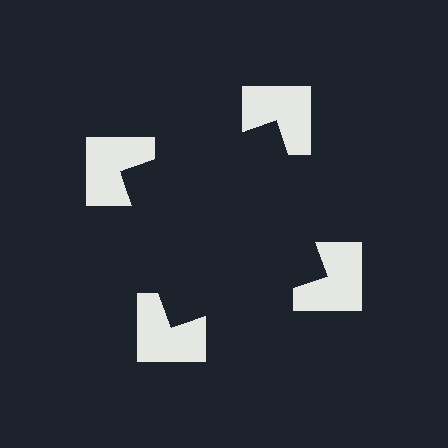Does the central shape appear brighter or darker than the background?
It typically appears slightly darker than the background, even though no actual brightness change is drawn.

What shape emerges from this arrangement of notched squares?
An illusory square — its edges are inferred from the aligned wedge cuts in the notched squares, not physically drawn.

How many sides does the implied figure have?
4 sides.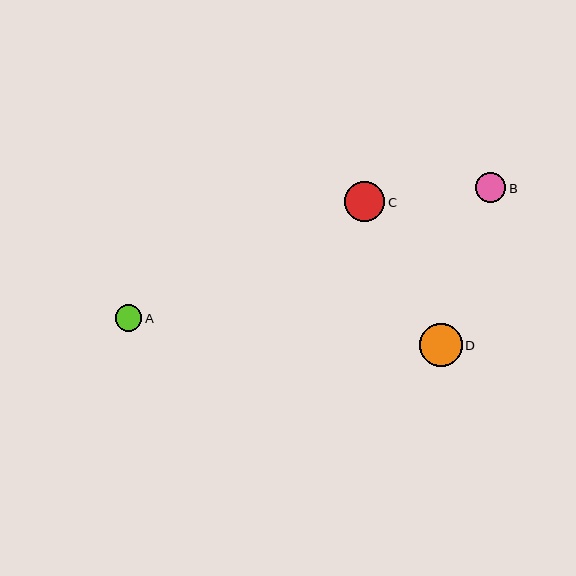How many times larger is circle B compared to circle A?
Circle B is approximately 1.1 times the size of circle A.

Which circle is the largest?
Circle D is the largest with a size of approximately 43 pixels.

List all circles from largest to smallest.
From largest to smallest: D, C, B, A.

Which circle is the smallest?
Circle A is the smallest with a size of approximately 27 pixels.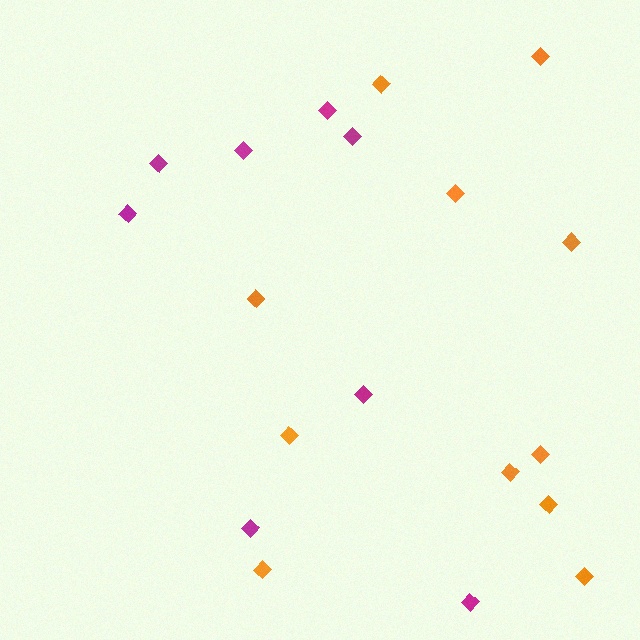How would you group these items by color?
There are 2 groups: one group of magenta diamonds (8) and one group of orange diamonds (11).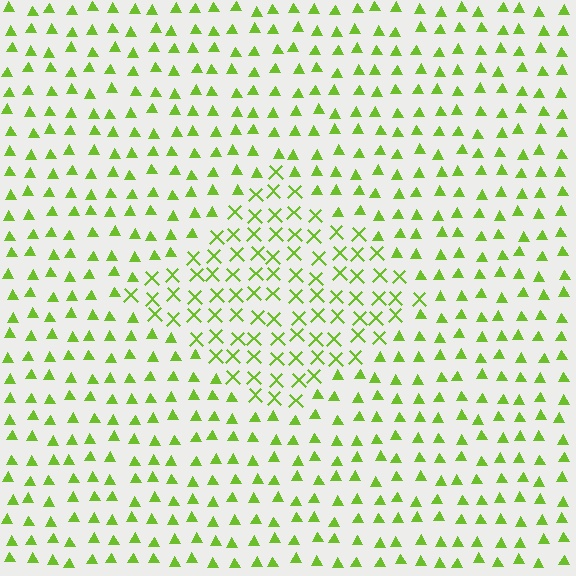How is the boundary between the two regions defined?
The boundary is defined by a change in element shape: X marks inside vs. triangles outside. All elements share the same color and spacing.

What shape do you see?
I see a diamond.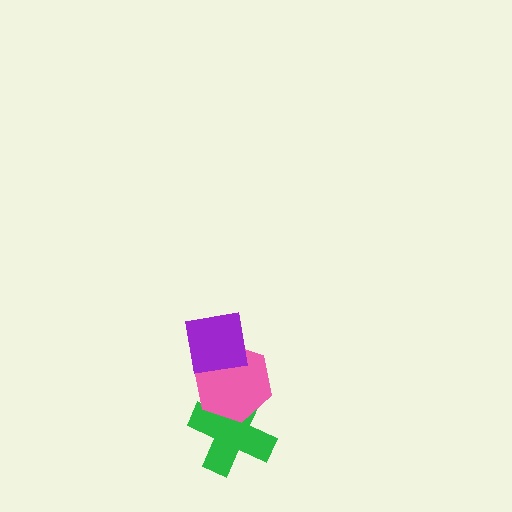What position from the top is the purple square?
The purple square is 1st from the top.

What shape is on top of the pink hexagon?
The purple square is on top of the pink hexagon.